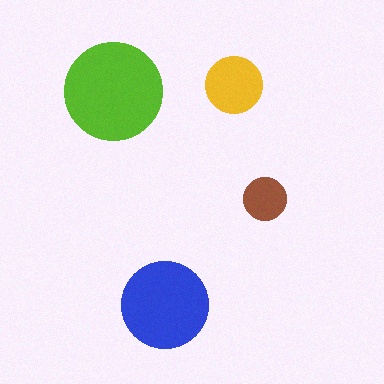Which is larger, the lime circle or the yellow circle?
The lime one.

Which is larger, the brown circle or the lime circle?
The lime one.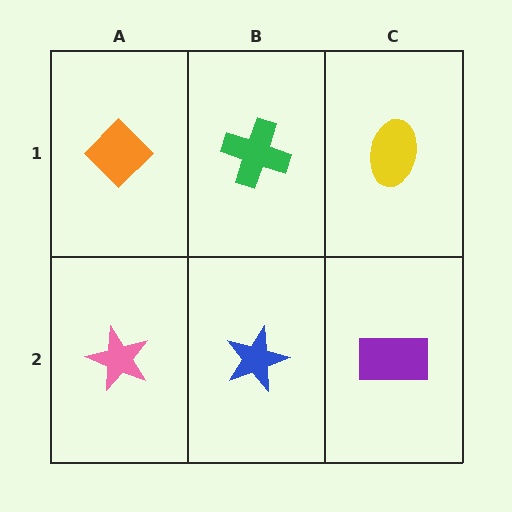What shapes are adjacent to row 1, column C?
A purple rectangle (row 2, column C), a green cross (row 1, column B).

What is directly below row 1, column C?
A purple rectangle.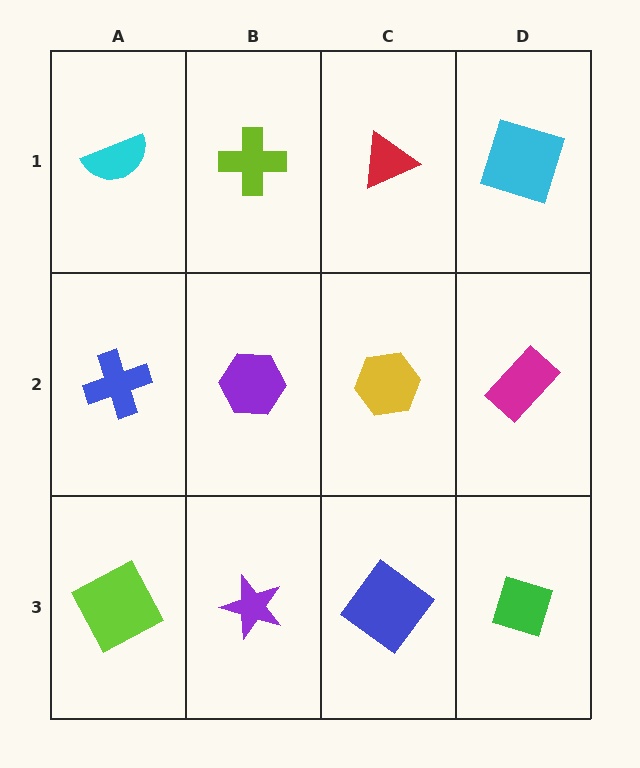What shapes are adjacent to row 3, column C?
A yellow hexagon (row 2, column C), a purple star (row 3, column B), a green diamond (row 3, column D).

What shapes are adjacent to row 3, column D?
A magenta rectangle (row 2, column D), a blue diamond (row 3, column C).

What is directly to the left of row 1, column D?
A red triangle.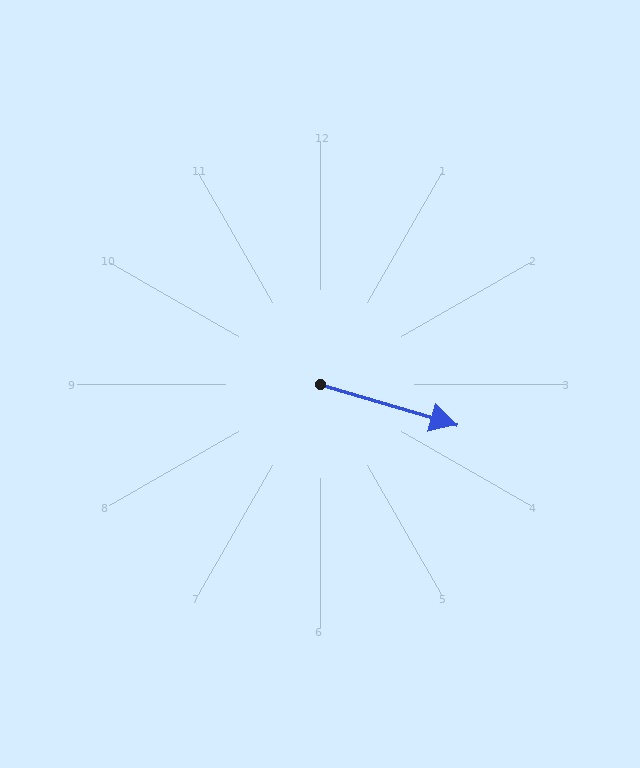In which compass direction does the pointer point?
East.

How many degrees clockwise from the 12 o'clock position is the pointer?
Approximately 107 degrees.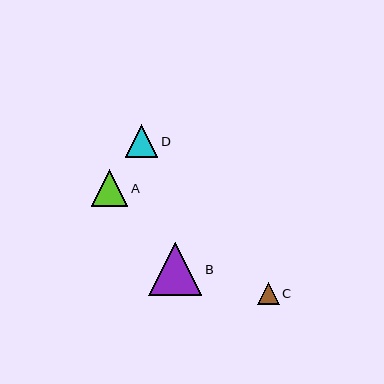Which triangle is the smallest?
Triangle C is the smallest with a size of approximately 22 pixels.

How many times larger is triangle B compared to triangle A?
Triangle B is approximately 1.4 times the size of triangle A.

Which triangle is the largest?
Triangle B is the largest with a size of approximately 53 pixels.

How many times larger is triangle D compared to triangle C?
Triangle D is approximately 1.5 times the size of triangle C.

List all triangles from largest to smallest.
From largest to smallest: B, A, D, C.